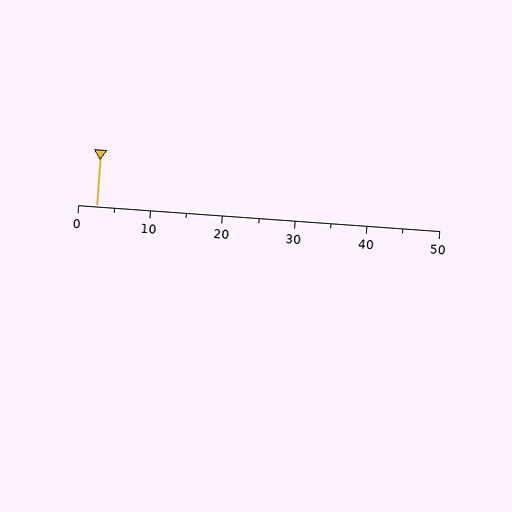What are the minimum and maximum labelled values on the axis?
The axis runs from 0 to 50.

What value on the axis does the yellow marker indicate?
The marker indicates approximately 2.5.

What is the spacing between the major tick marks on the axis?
The major ticks are spaced 10 apart.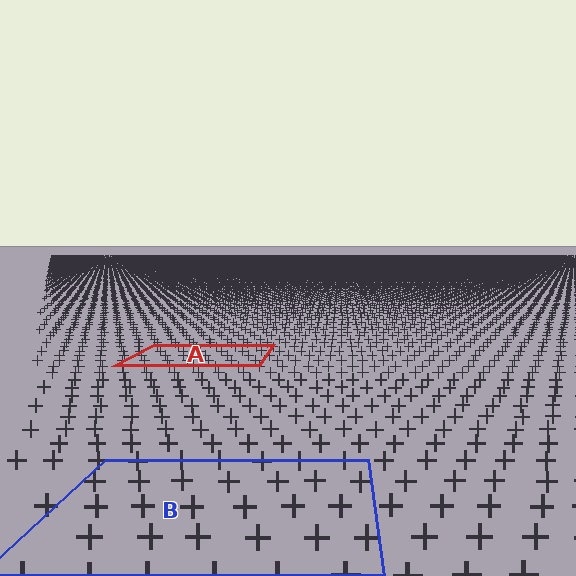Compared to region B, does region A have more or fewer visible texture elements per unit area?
Region A has more texture elements per unit area — they are packed more densely because it is farther away.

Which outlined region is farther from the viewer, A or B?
Region A is farther from the viewer — the texture elements inside it appear smaller and more densely packed.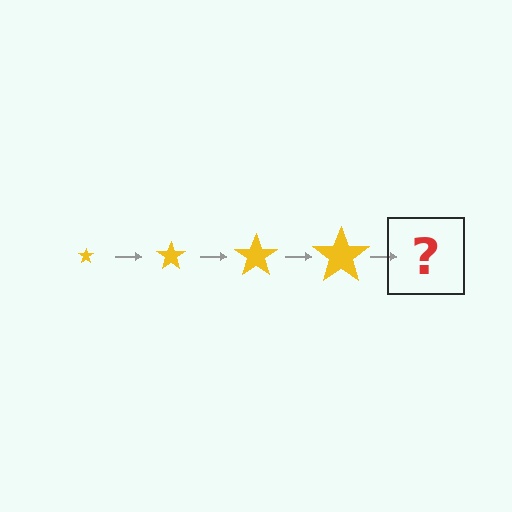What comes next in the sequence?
The next element should be a yellow star, larger than the previous one.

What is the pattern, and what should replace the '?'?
The pattern is that the star gets progressively larger each step. The '?' should be a yellow star, larger than the previous one.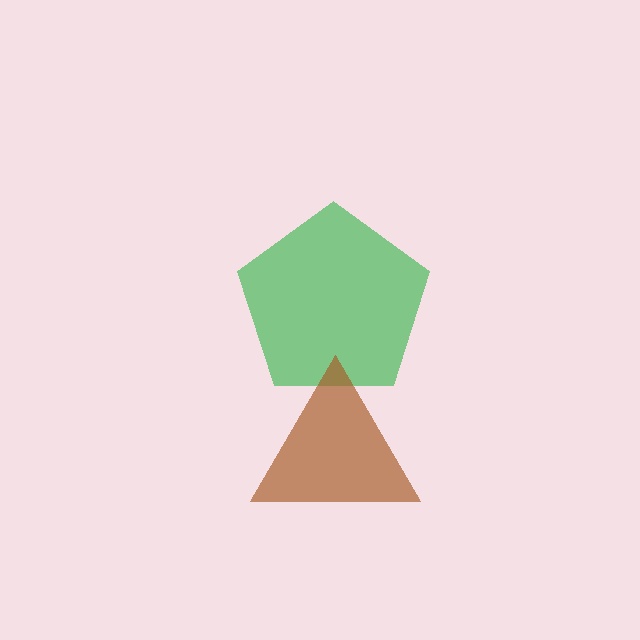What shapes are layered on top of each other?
The layered shapes are: a green pentagon, a brown triangle.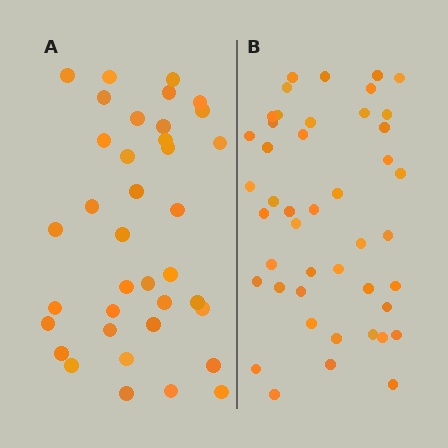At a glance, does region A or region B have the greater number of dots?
Region B (the right region) has more dots.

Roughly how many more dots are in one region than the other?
Region B has roughly 8 or so more dots than region A.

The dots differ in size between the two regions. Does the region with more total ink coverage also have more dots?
No. Region A has more total ink coverage because its dots are larger, but region B actually contains more individual dots. Total area can be misleading — the number of items is what matters here.